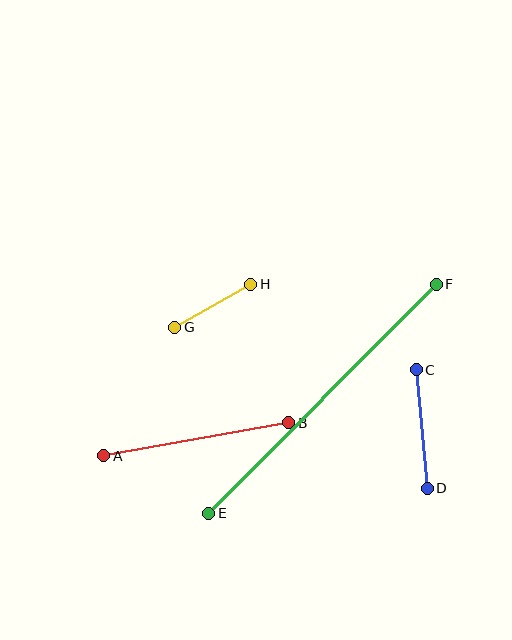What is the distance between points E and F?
The distance is approximately 323 pixels.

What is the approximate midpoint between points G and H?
The midpoint is at approximately (213, 306) pixels.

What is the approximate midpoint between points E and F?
The midpoint is at approximately (322, 399) pixels.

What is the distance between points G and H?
The distance is approximately 87 pixels.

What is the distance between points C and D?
The distance is approximately 119 pixels.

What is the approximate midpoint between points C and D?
The midpoint is at approximately (422, 429) pixels.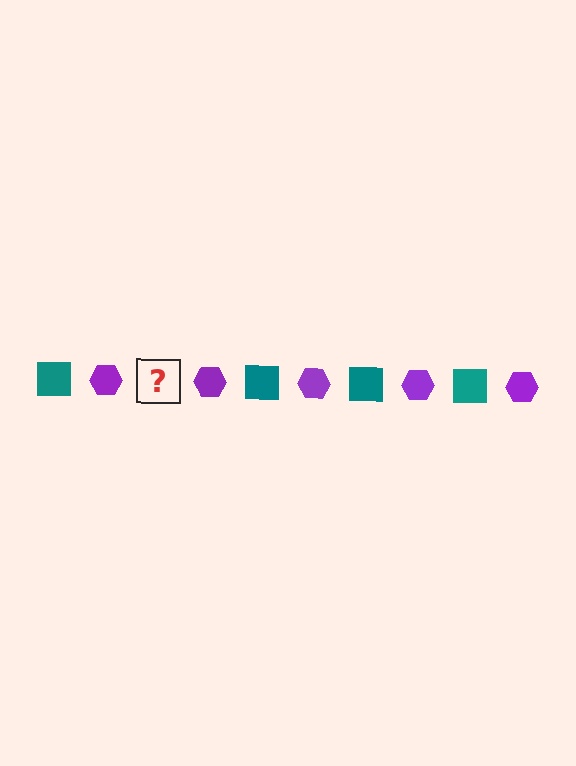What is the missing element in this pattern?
The missing element is a teal square.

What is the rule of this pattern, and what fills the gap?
The rule is that the pattern alternates between teal square and purple hexagon. The gap should be filled with a teal square.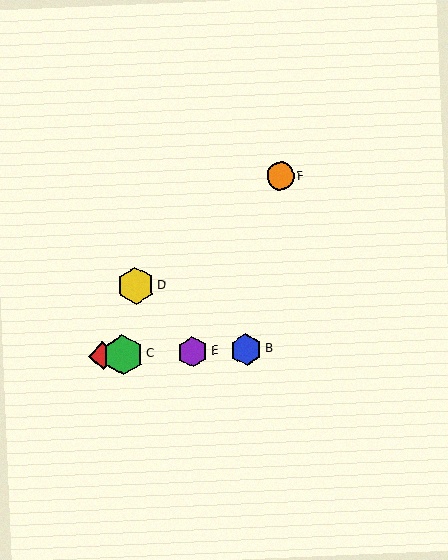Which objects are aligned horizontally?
Objects A, B, C, E are aligned horizontally.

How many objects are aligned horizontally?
4 objects (A, B, C, E) are aligned horizontally.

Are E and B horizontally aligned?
Yes, both are at y≈352.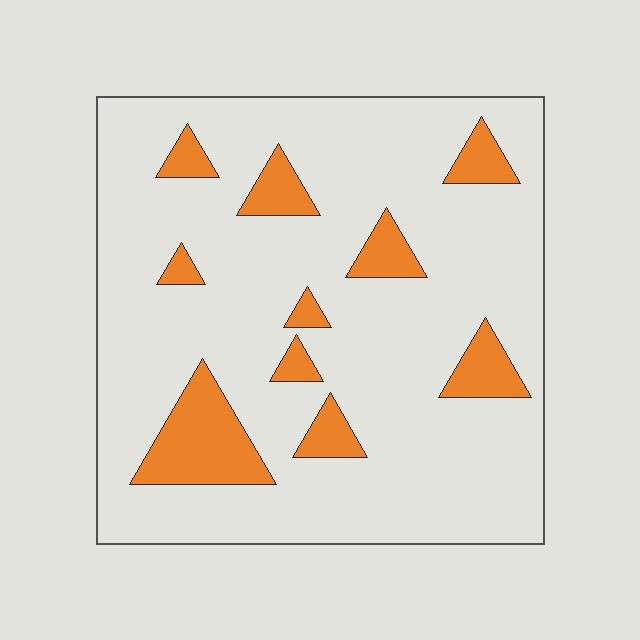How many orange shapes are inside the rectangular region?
10.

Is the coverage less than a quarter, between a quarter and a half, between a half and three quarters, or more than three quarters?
Less than a quarter.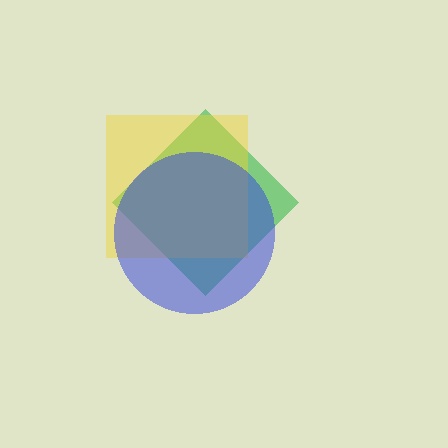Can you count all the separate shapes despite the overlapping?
Yes, there are 3 separate shapes.